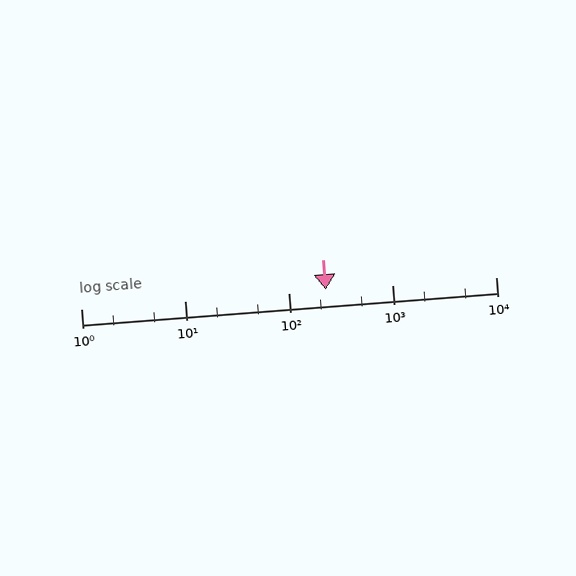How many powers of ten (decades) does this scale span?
The scale spans 4 decades, from 1 to 10000.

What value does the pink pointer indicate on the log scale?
The pointer indicates approximately 230.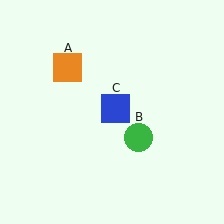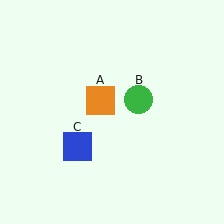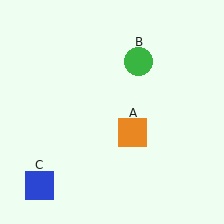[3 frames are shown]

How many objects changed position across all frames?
3 objects changed position: orange square (object A), green circle (object B), blue square (object C).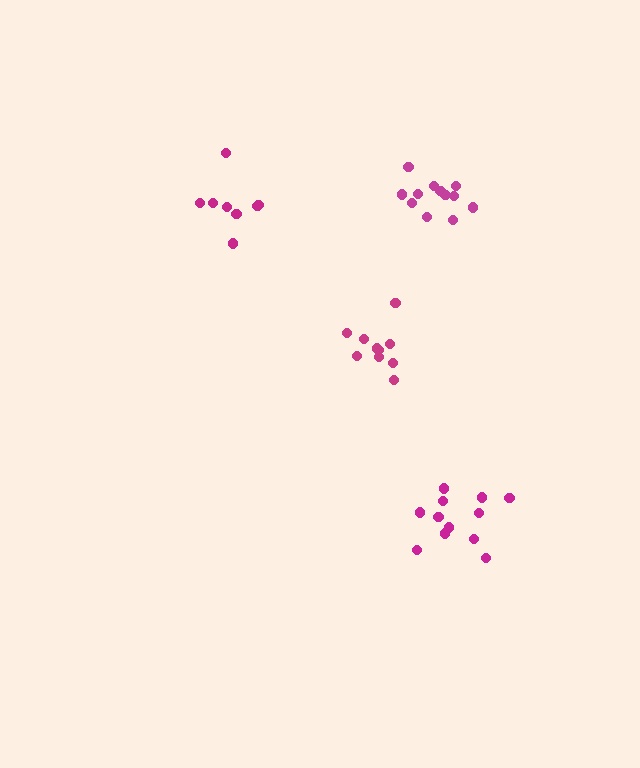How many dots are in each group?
Group 1: 12 dots, Group 2: 8 dots, Group 3: 12 dots, Group 4: 10 dots (42 total).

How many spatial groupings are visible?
There are 4 spatial groupings.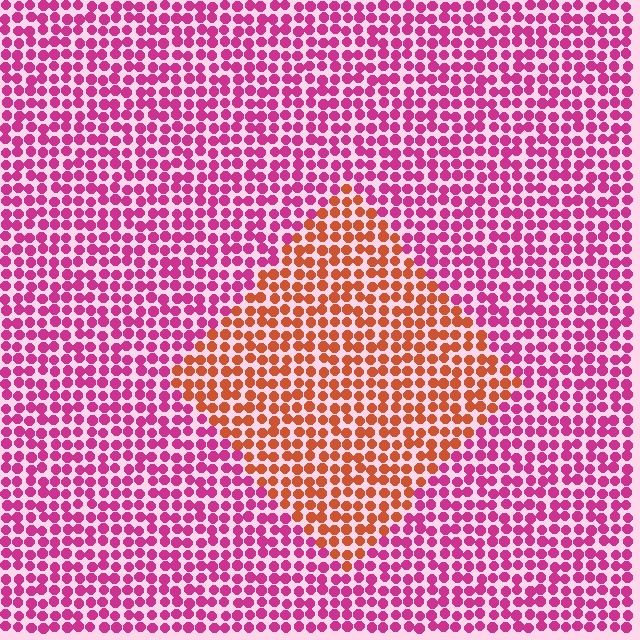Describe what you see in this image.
The image is filled with small magenta elements in a uniform arrangement. A diamond-shaped region is visible where the elements are tinted to a slightly different hue, forming a subtle color boundary.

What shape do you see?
I see a diamond.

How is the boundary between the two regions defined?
The boundary is defined purely by a slight shift in hue (about 50 degrees). Spacing, size, and orientation are identical on both sides.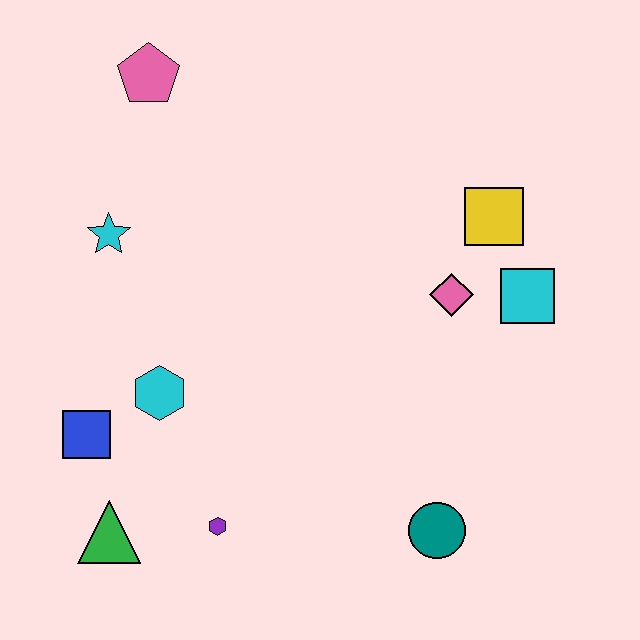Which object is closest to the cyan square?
The pink diamond is closest to the cyan square.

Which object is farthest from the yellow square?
The green triangle is farthest from the yellow square.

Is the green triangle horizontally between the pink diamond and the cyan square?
No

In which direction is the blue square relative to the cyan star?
The blue square is below the cyan star.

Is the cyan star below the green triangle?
No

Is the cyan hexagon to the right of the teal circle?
No